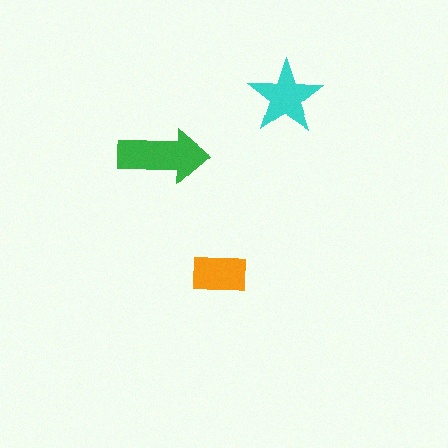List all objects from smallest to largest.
The orange rectangle, the cyan star, the green arrow.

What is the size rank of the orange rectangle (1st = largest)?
3rd.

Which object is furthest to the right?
The cyan star is rightmost.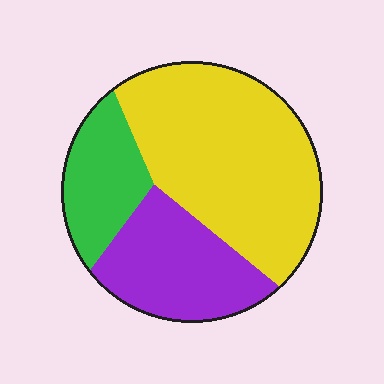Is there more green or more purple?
Purple.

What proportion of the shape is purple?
Purple covers around 25% of the shape.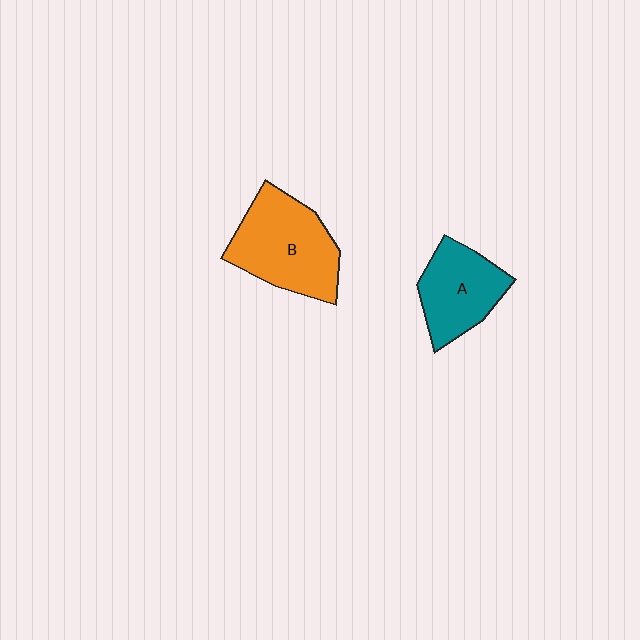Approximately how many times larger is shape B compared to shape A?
Approximately 1.3 times.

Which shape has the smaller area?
Shape A (teal).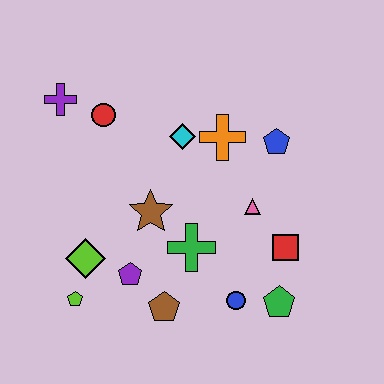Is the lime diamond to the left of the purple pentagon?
Yes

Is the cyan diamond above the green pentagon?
Yes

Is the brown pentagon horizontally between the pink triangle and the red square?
No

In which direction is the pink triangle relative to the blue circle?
The pink triangle is above the blue circle.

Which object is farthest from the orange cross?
The lime pentagon is farthest from the orange cross.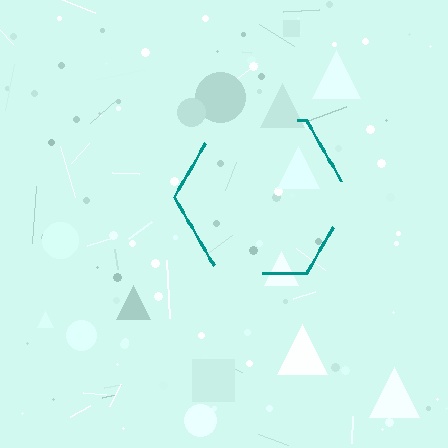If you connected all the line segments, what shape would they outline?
They would outline a hexagon.